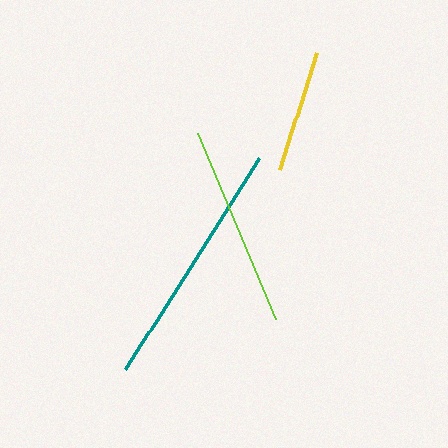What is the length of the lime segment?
The lime segment is approximately 201 pixels long.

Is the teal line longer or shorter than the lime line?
The teal line is longer than the lime line.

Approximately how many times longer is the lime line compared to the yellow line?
The lime line is approximately 1.6 times the length of the yellow line.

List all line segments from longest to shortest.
From longest to shortest: teal, lime, yellow.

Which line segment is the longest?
The teal line is the longest at approximately 250 pixels.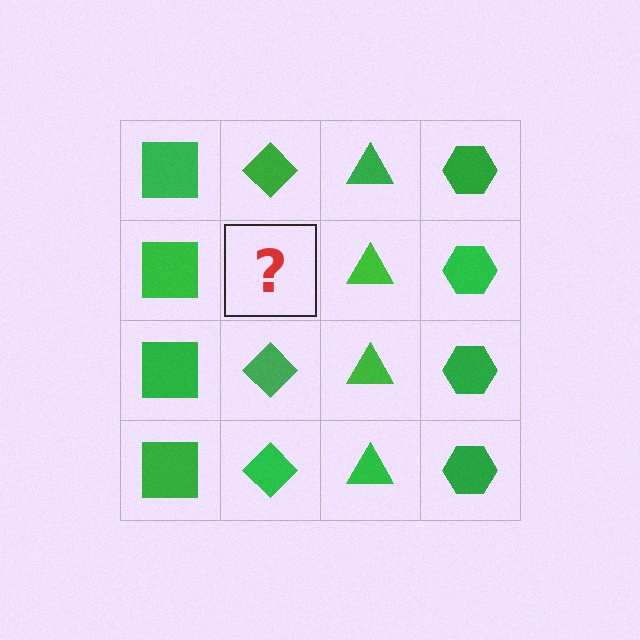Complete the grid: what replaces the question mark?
The question mark should be replaced with a green diamond.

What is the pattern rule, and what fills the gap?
The rule is that each column has a consistent shape. The gap should be filled with a green diamond.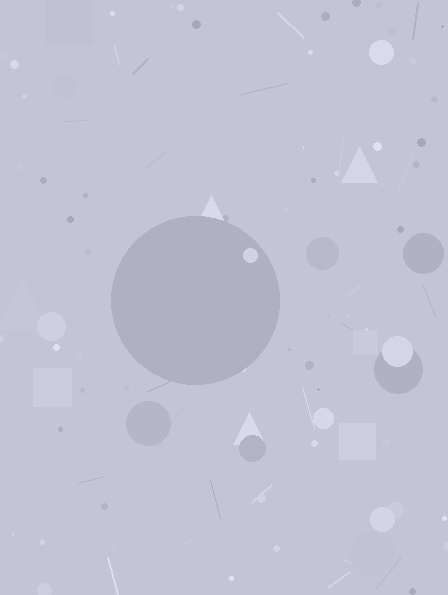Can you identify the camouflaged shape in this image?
The camouflaged shape is a circle.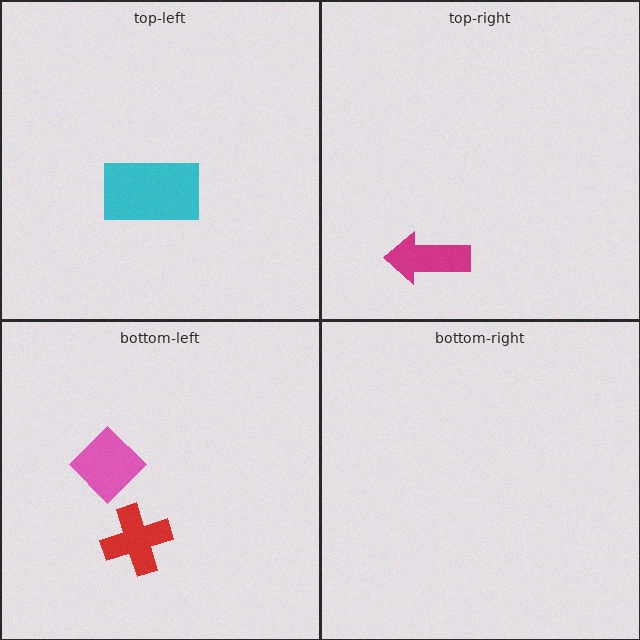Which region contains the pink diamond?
The bottom-left region.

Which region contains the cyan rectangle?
The top-left region.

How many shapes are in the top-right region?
1.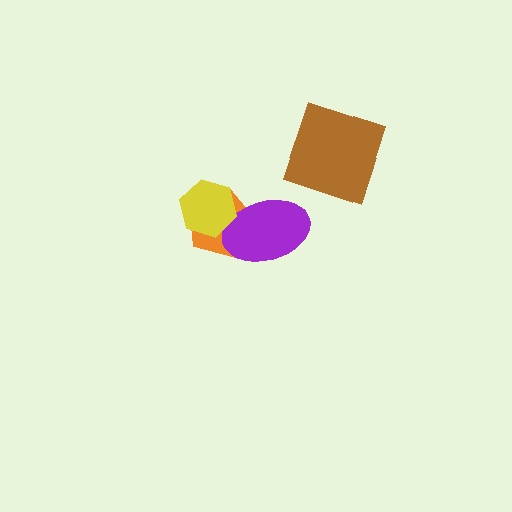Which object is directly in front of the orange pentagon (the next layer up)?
The purple ellipse is directly in front of the orange pentagon.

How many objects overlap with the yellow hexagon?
2 objects overlap with the yellow hexagon.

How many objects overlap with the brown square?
0 objects overlap with the brown square.